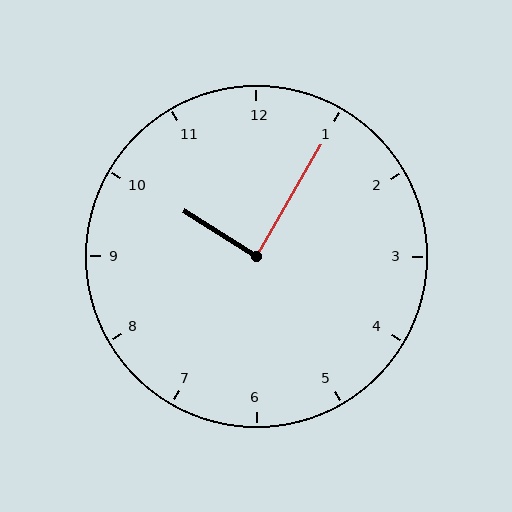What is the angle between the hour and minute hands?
Approximately 88 degrees.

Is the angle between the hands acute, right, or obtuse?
It is right.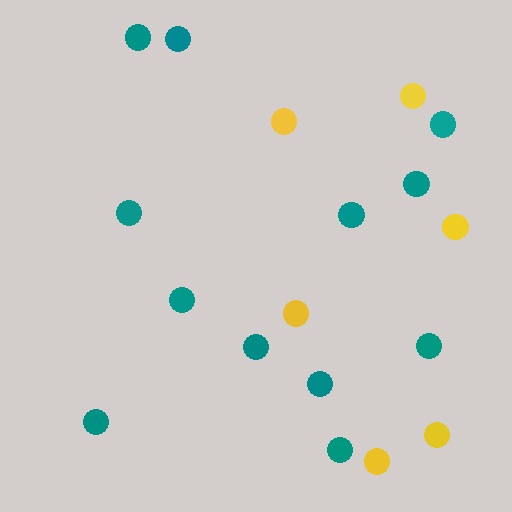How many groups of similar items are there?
There are 2 groups: one group of yellow circles (6) and one group of teal circles (12).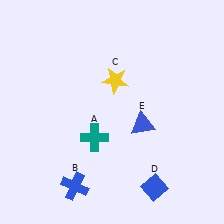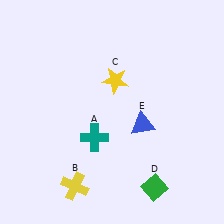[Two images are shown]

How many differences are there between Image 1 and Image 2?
There are 2 differences between the two images.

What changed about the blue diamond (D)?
In Image 1, D is blue. In Image 2, it changed to green.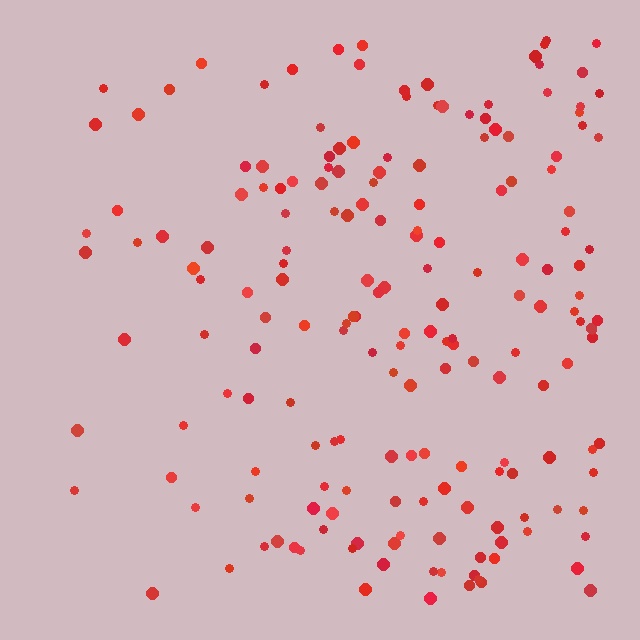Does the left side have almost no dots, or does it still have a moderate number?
Still a moderate number, just noticeably fewer than the right.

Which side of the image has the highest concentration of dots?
The right.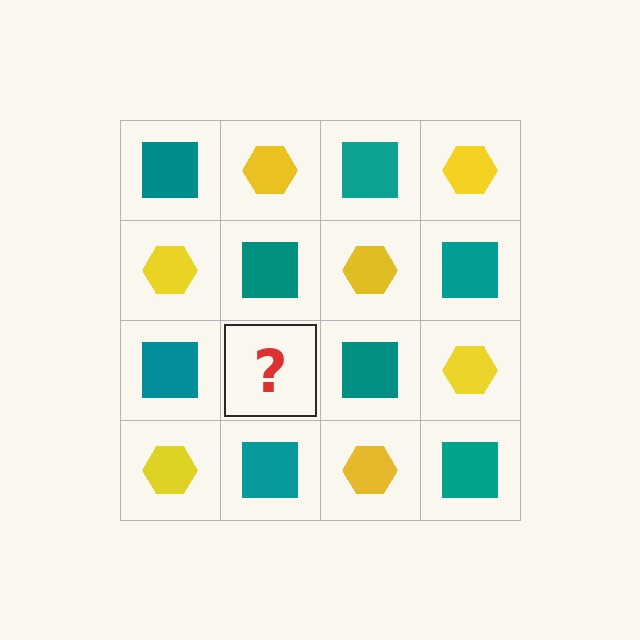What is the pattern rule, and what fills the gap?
The rule is that it alternates teal square and yellow hexagon in a checkerboard pattern. The gap should be filled with a yellow hexagon.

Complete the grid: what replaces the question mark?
The question mark should be replaced with a yellow hexagon.